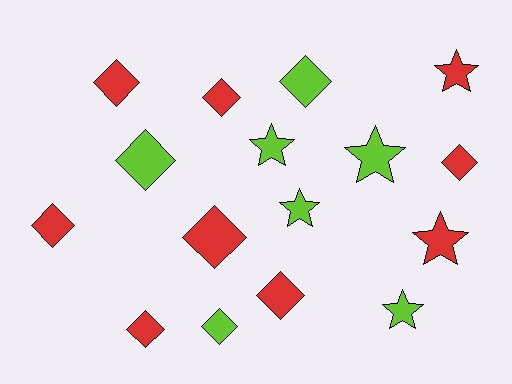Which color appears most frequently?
Red, with 9 objects.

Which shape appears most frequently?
Diamond, with 10 objects.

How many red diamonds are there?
There are 7 red diamonds.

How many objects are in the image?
There are 16 objects.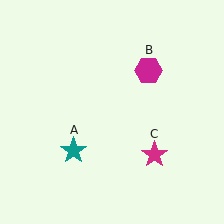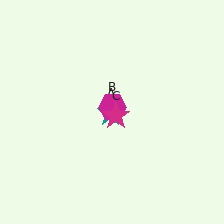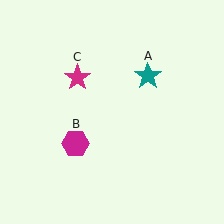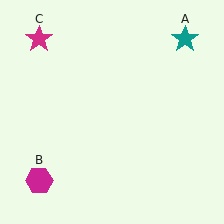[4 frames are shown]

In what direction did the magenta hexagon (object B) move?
The magenta hexagon (object B) moved down and to the left.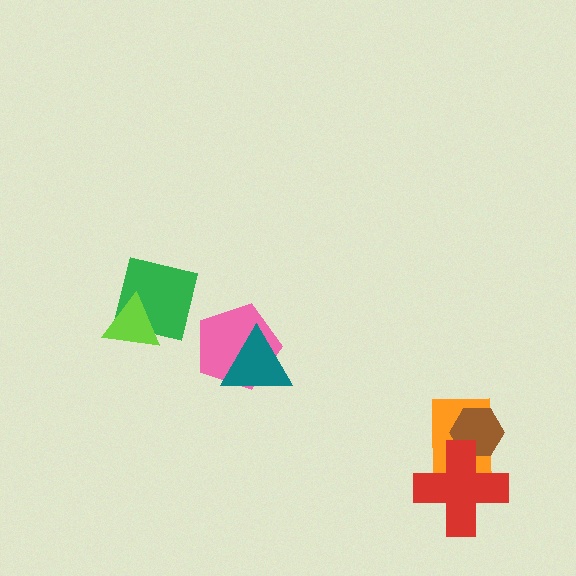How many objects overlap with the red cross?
2 objects overlap with the red cross.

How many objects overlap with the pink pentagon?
1 object overlaps with the pink pentagon.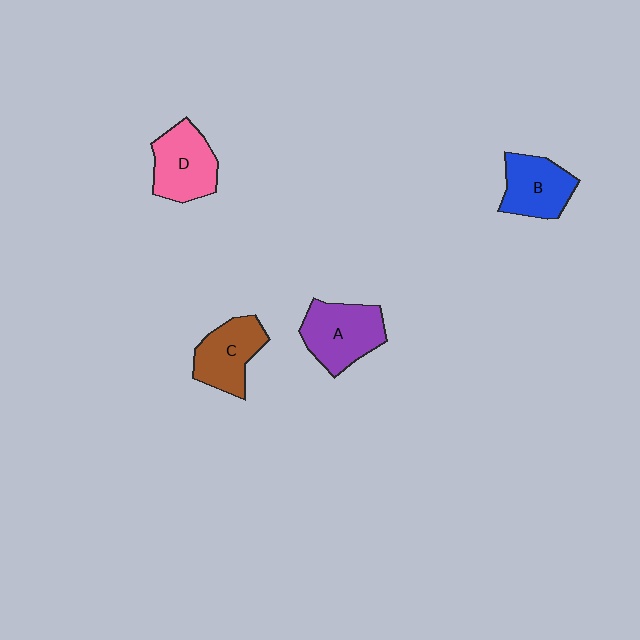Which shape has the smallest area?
Shape B (blue).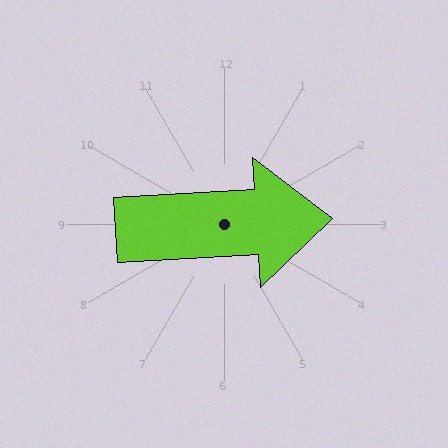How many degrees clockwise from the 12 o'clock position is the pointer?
Approximately 87 degrees.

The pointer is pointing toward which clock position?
Roughly 3 o'clock.